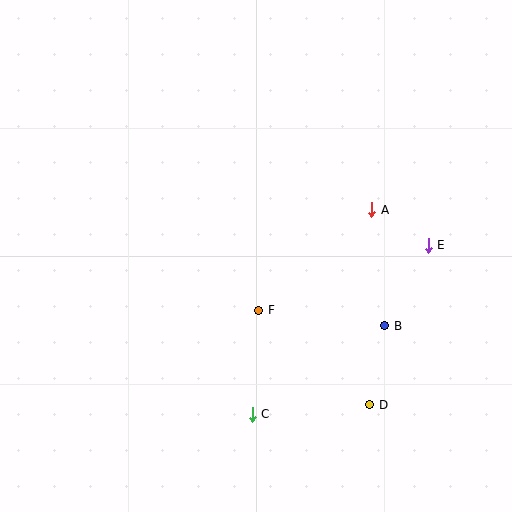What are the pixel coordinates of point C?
Point C is at (252, 414).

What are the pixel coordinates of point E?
Point E is at (428, 245).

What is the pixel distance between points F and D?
The distance between F and D is 146 pixels.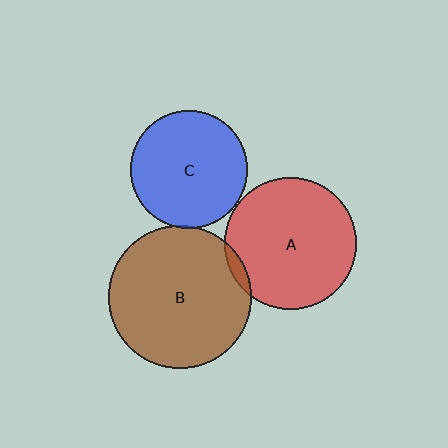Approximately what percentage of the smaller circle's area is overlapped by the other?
Approximately 5%.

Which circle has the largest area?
Circle B (brown).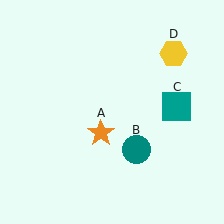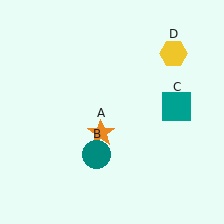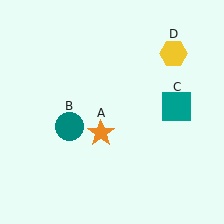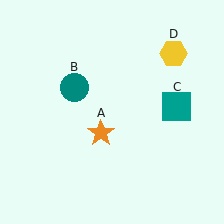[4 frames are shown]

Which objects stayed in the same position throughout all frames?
Orange star (object A) and teal square (object C) and yellow hexagon (object D) remained stationary.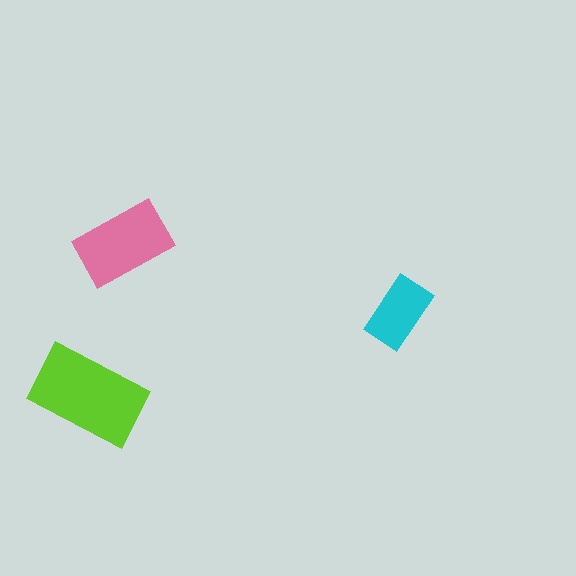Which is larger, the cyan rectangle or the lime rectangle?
The lime one.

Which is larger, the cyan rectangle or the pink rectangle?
The pink one.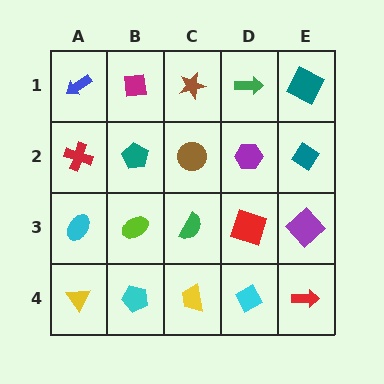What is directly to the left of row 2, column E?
A purple hexagon.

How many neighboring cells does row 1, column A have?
2.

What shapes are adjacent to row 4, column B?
A lime ellipse (row 3, column B), a yellow triangle (row 4, column A), a yellow trapezoid (row 4, column C).